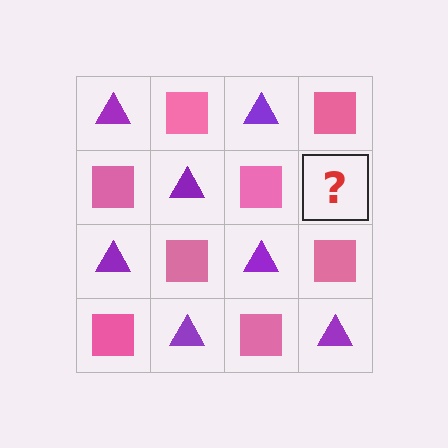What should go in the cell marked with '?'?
The missing cell should contain a purple triangle.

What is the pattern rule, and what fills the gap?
The rule is that it alternates purple triangle and pink square in a checkerboard pattern. The gap should be filled with a purple triangle.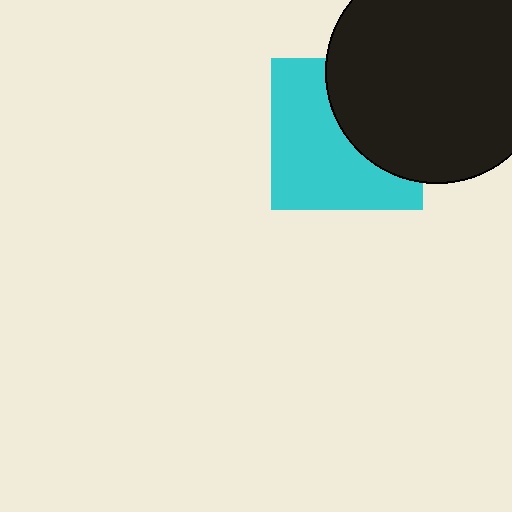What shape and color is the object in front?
The object in front is a black circle.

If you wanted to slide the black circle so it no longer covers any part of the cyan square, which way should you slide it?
Slide it right — that is the most direct way to separate the two shapes.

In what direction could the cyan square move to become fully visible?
The cyan square could move left. That would shift it out from behind the black circle entirely.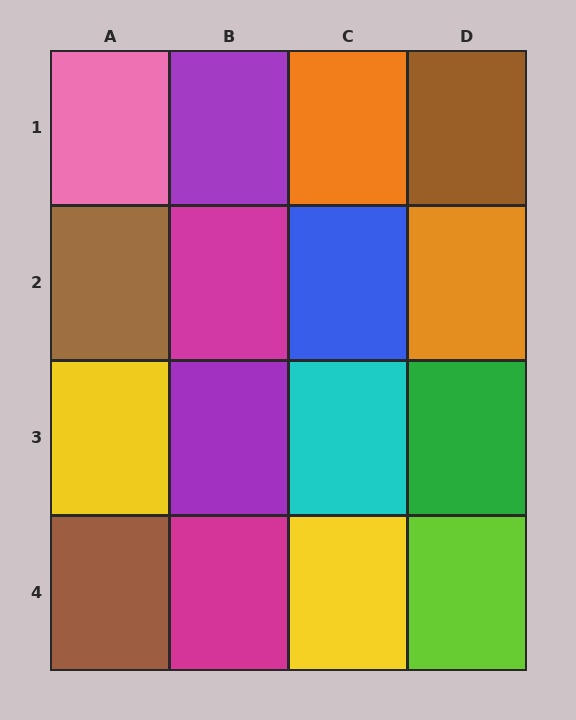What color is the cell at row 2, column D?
Orange.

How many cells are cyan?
1 cell is cyan.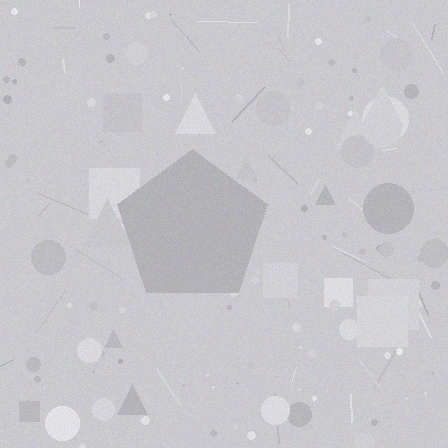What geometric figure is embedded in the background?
A pentagon is embedded in the background.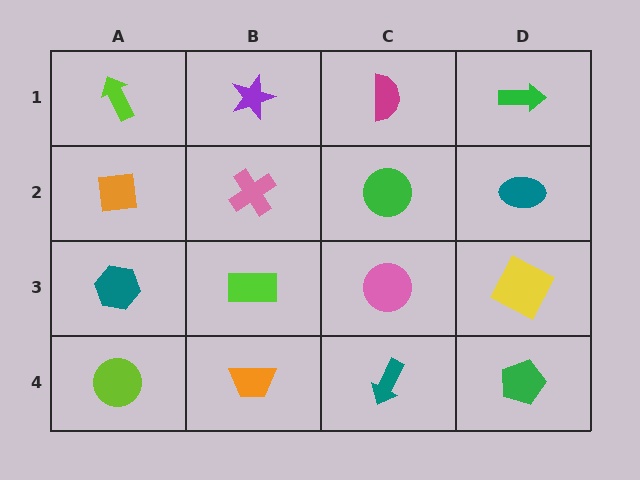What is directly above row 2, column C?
A magenta semicircle.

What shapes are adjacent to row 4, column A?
A teal hexagon (row 3, column A), an orange trapezoid (row 4, column B).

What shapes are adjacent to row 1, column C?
A green circle (row 2, column C), a purple star (row 1, column B), a green arrow (row 1, column D).